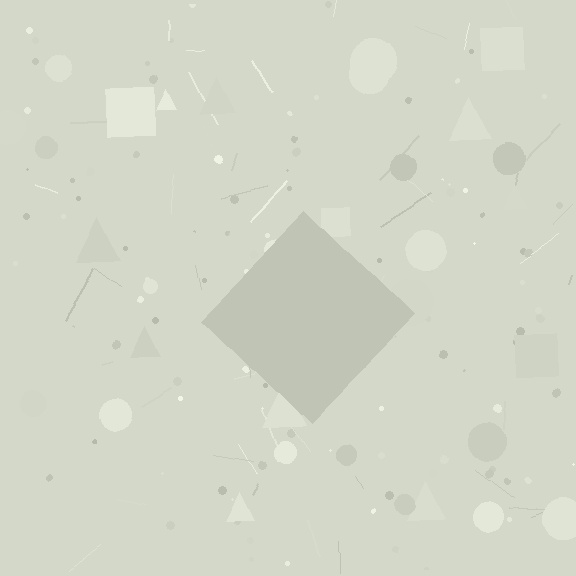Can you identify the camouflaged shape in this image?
The camouflaged shape is a diamond.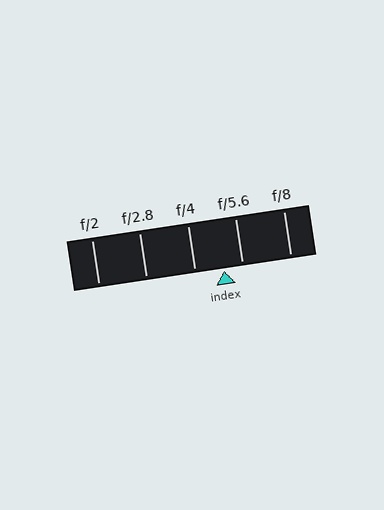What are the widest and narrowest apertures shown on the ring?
The widest aperture shown is f/2 and the narrowest is f/8.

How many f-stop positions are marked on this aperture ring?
There are 5 f-stop positions marked.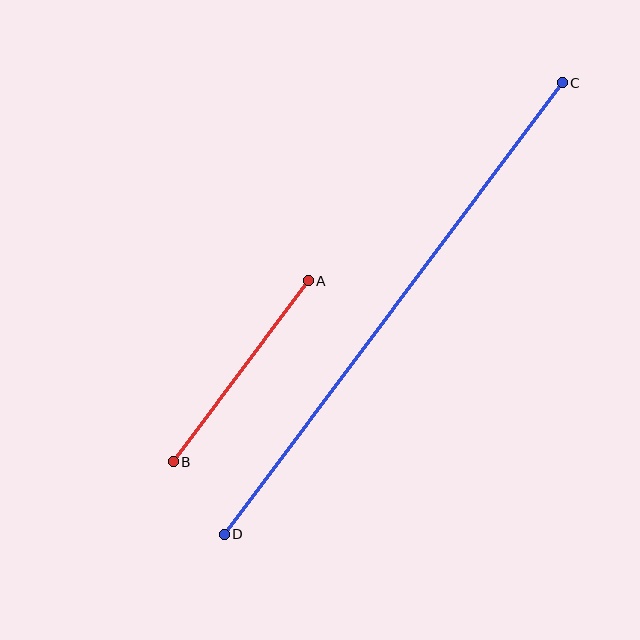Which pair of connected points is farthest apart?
Points C and D are farthest apart.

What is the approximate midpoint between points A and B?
The midpoint is at approximately (241, 371) pixels.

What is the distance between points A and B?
The distance is approximately 226 pixels.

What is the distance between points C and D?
The distance is approximately 564 pixels.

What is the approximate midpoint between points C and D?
The midpoint is at approximately (393, 308) pixels.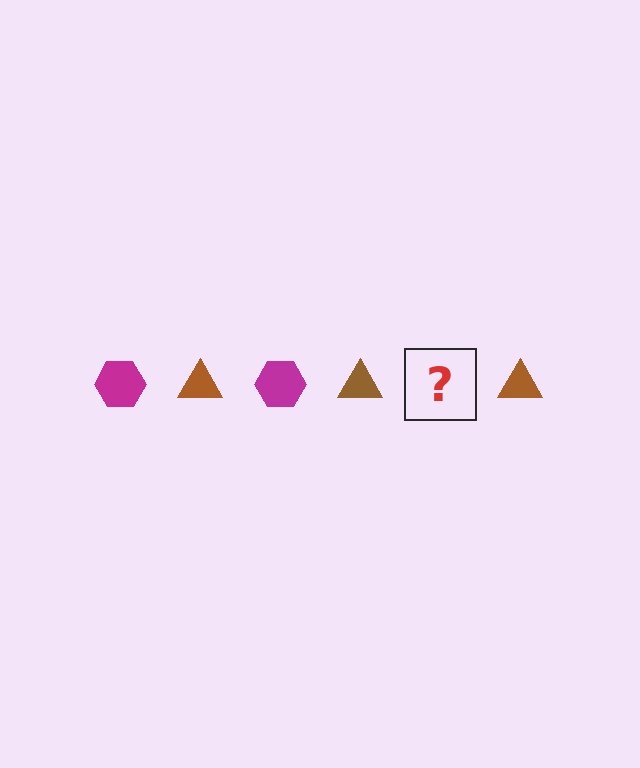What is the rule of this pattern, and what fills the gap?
The rule is that the pattern alternates between magenta hexagon and brown triangle. The gap should be filled with a magenta hexagon.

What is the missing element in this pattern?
The missing element is a magenta hexagon.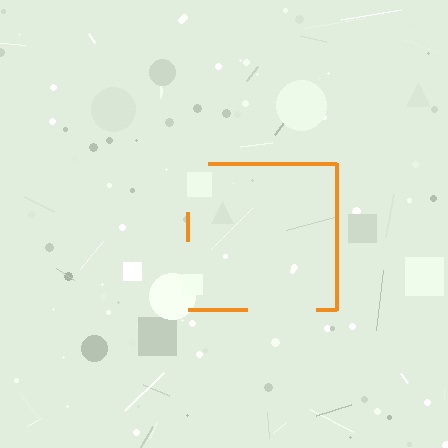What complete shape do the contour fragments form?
The contour fragments form a square.